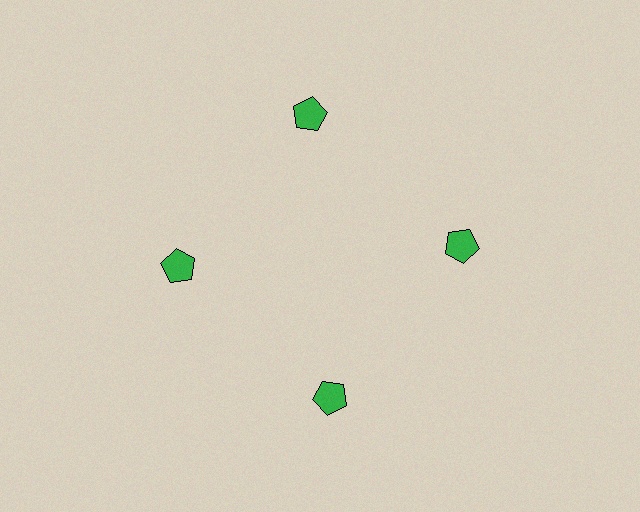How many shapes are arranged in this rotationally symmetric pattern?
There are 4 shapes, arranged in 4 groups of 1.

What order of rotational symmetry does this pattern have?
This pattern has 4-fold rotational symmetry.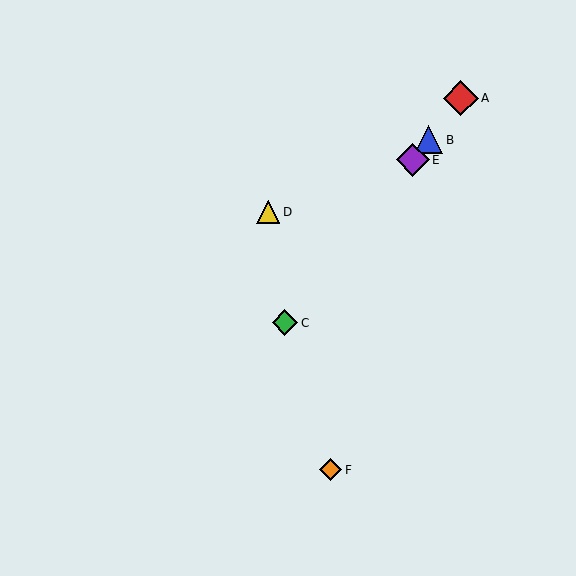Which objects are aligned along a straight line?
Objects A, B, C, E are aligned along a straight line.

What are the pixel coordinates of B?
Object B is at (428, 140).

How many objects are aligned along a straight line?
4 objects (A, B, C, E) are aligned along a straight line.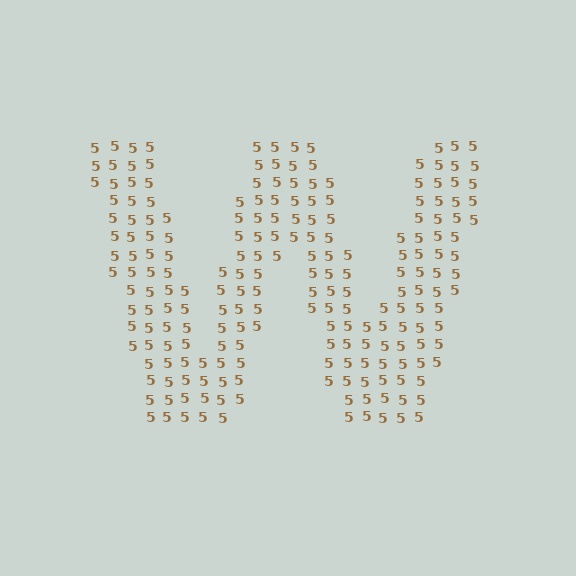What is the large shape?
The large shape is the letter W.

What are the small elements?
The small elements are digit 5's.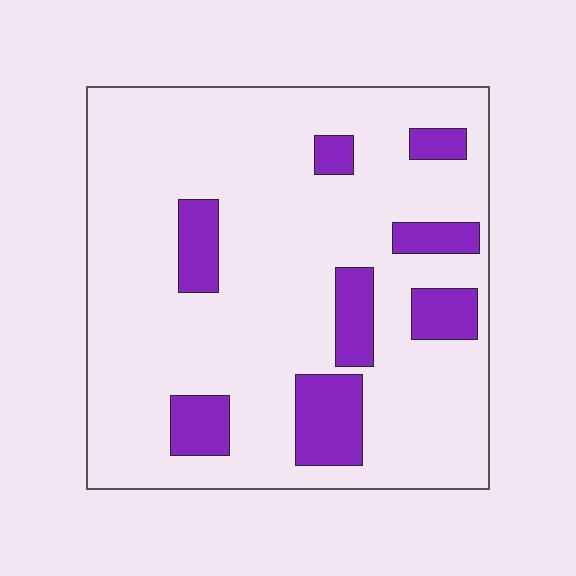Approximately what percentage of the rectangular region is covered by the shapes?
Approximately 15%.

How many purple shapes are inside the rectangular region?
8.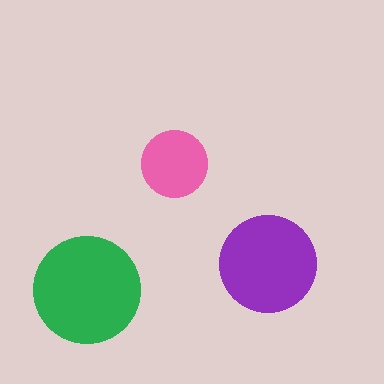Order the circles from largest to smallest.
the green one, the purple one, the pink one.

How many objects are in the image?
There are 3 objects in the image.